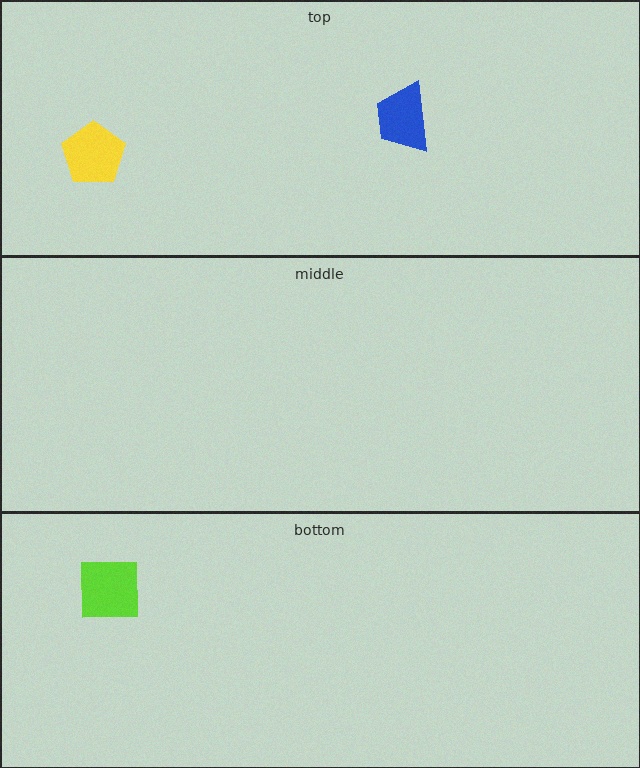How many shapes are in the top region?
2.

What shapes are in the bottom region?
The lime square.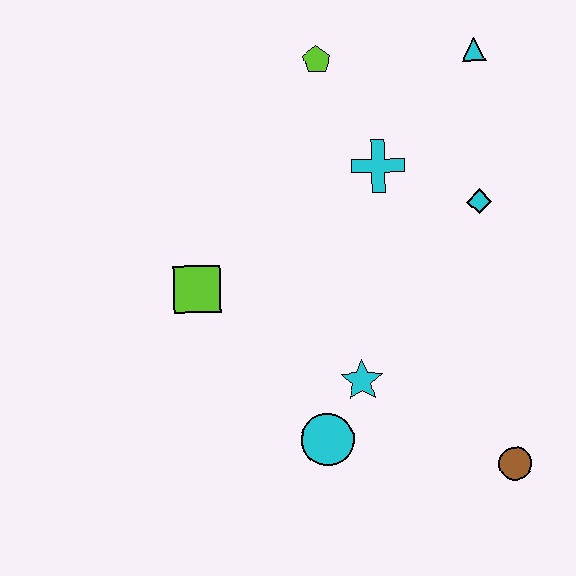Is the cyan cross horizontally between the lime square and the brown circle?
Yes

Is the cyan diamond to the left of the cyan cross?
No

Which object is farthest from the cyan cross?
The brown circle is farthest from the cyan cross.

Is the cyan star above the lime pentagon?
No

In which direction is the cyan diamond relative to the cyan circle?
The cyan diamond is above the cyan circle.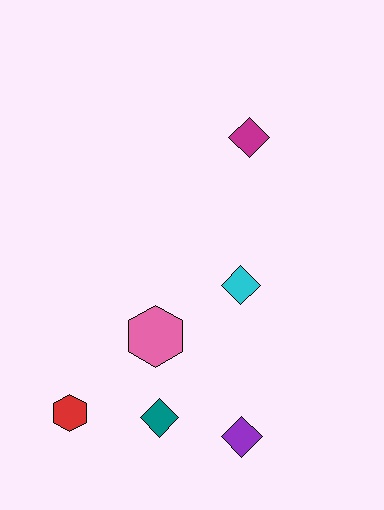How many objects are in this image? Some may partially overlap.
There are 6 objects.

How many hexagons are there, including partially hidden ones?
There are 2 hexagons.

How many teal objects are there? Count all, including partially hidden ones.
There is 1 teal object.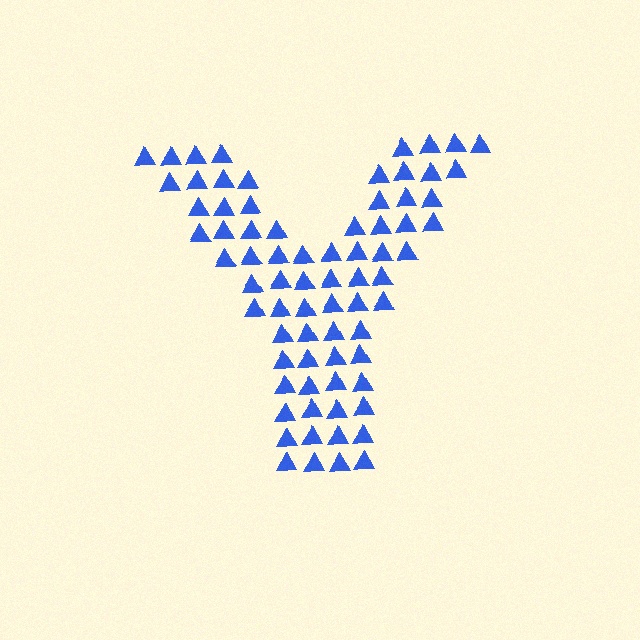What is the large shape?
The large shape is the letter Y.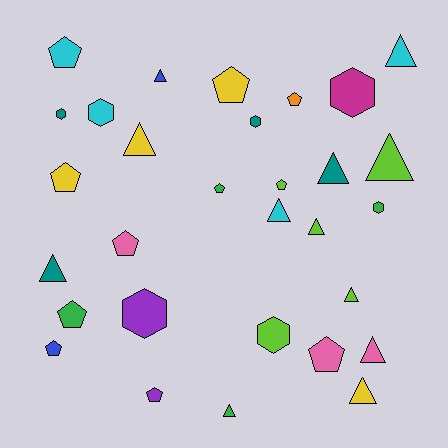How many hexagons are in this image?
There are 7 hexagons.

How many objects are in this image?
There are 30 objects.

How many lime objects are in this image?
There are 5 lime objects.